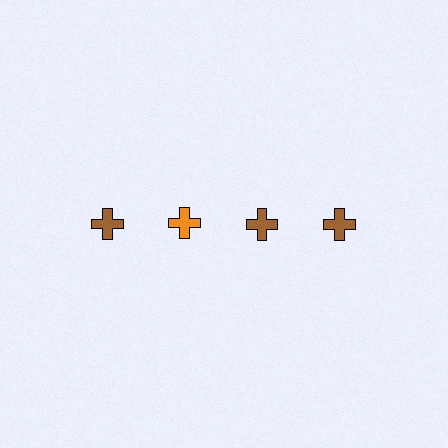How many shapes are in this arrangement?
There are 4 shapes arranged in a grid pattern.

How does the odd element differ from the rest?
It has a different color: orange instead of brown.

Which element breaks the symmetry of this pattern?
The orange cross in the top row, second from left column breaks the symmetry. All other shapes are brown crosses.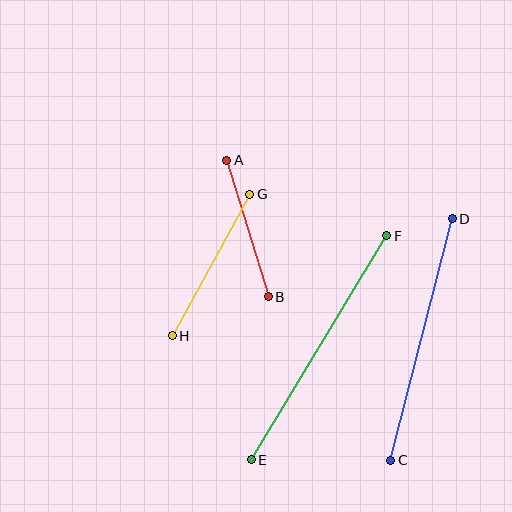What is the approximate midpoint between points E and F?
The midpoint is at approximately (319, 348) pixels.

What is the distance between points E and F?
The distance is approximately 262 pixels.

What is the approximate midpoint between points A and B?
The midpoint is at approximately (247, 229) pixels.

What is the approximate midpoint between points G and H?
The midpoint is at approximately (211, 265) pixels.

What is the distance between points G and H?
The distance is approximately 161 pixels.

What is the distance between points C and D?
The distance is approximately 249 pixels.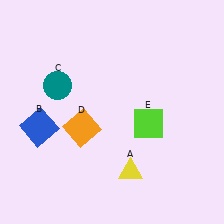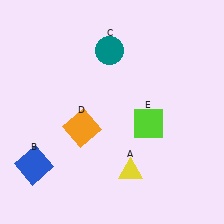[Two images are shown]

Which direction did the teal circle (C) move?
The teal circle (C) moved right.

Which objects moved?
The objects that moved are: the blue square (B), the teal circle (C).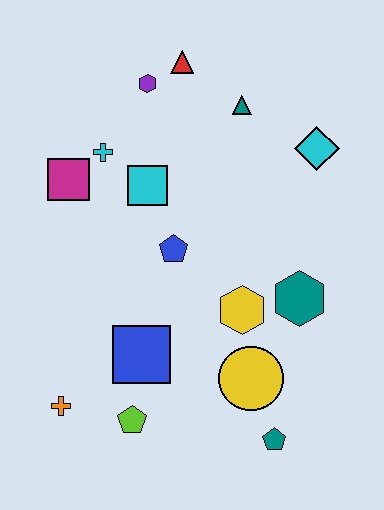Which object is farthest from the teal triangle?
The orange cross is farthest from the teal triangle.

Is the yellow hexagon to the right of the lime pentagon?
Yes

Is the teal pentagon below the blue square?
Yes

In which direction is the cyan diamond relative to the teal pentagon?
The cyan diamond is above the teal pentagon.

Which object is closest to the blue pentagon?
The cyan square is closest to the blue pentagon.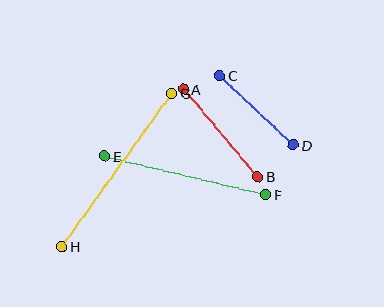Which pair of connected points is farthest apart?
Points G and H are farthest apart.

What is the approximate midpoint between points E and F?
The midpoint is at approximately (185, 175) pixels.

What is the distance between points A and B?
The distance is approximately 114 pixels.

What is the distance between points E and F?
The distance is approximately 166 pixels.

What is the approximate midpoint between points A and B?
The midpoint is at approximately (220, 133) pixels.